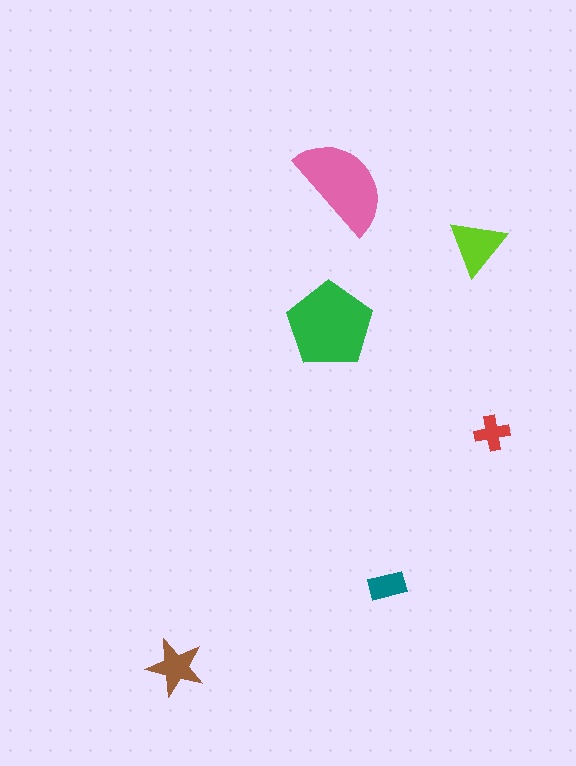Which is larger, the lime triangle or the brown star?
The lime triangle.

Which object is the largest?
The green pentagon.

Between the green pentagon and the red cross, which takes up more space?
The green pentagon.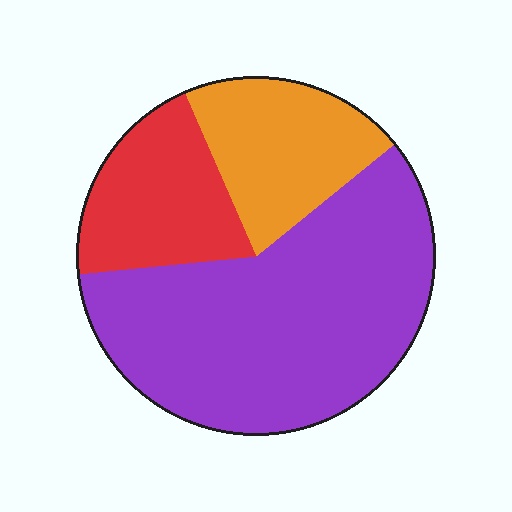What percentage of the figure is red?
Red takes up between a sixth and a third of the figure.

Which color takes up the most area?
Purple, at roughly 60%.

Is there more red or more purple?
Purple.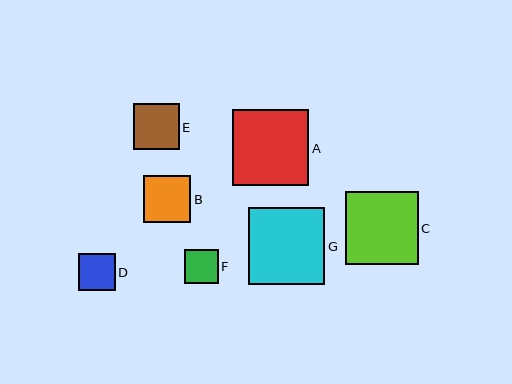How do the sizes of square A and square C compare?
Square A and square C are approximately the same size.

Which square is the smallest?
Square F is the smallest with a size of approximately 33 pixels.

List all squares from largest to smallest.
From largest to smallest: G, A, C, B, E, D, F.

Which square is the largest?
Square G is the largest with a size of approximately 77 pixels.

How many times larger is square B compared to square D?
Square B is approximately 1.3 times the size of square D.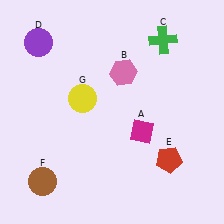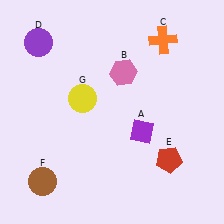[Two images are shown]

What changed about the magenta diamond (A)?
In Image 1, A is magenta. In Image 2, it changed to purple.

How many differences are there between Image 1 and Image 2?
There are 2 differences between the two images.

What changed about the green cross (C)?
In Image 1, C is green. In Image 2, it changed to orange.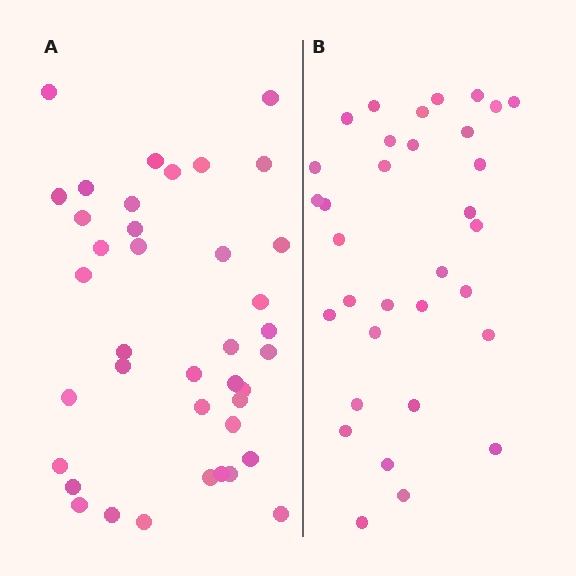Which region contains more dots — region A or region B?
Region A (the left region) has more dots.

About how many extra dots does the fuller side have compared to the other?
Region A has about 6 more dots than region B.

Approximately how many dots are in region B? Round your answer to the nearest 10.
About 30 dots. (The exact count is 33, which rounds to 30.)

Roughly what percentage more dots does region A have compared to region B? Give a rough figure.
About 20% more.